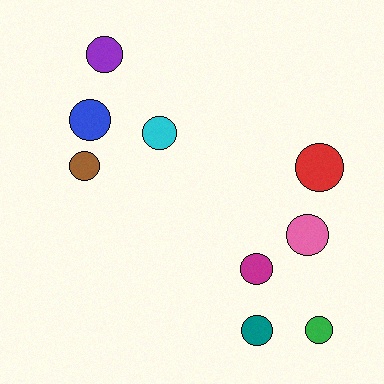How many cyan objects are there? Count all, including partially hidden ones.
There is 1 cyan object.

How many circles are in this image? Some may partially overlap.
There are 9 circles.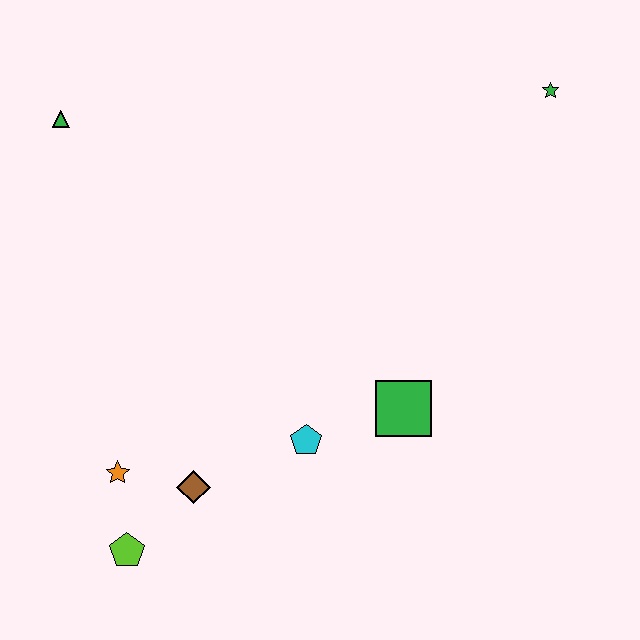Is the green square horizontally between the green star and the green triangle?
Yes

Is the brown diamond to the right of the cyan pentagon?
No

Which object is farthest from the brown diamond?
The green star is farthest from the brown diamond.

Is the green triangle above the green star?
No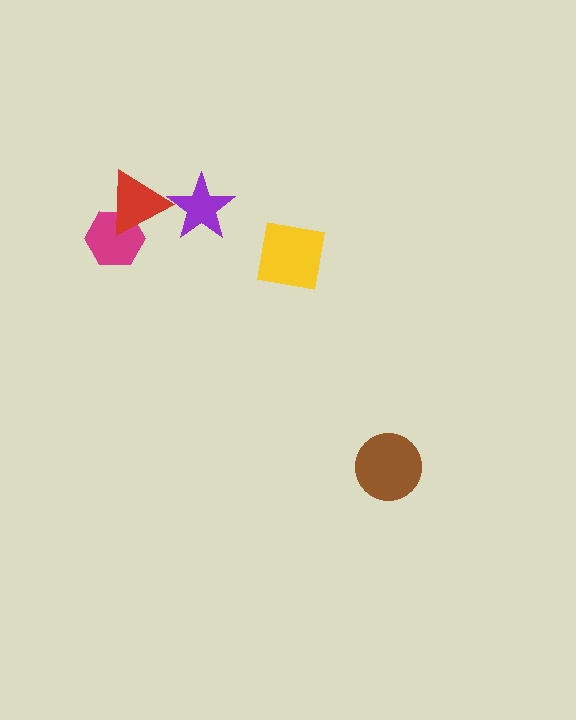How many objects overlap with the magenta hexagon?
1 object overlaps with the magenta hexagon.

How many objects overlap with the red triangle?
2 objects overlap with the red triangle.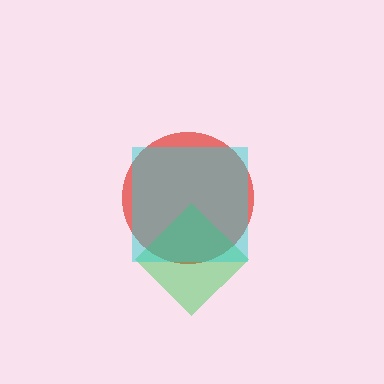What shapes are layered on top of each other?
The layered shapes are: a red circle, a green diamond, a cyan square.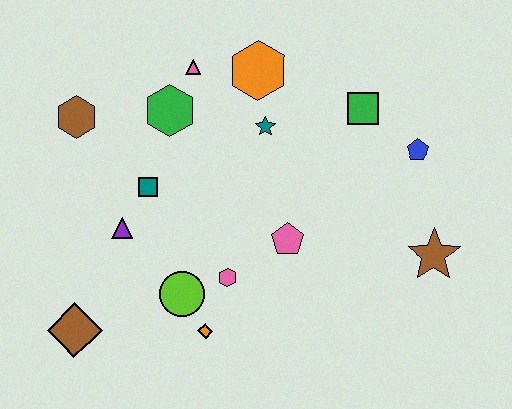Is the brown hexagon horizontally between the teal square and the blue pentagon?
No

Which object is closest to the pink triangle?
The green hexagon is closest to the pink triangle.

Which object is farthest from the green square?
The brown diamond is farthest from the green square.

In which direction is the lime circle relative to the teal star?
The lime circle is below the teal star.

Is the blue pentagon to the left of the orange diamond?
No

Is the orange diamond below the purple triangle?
Yes